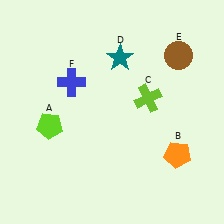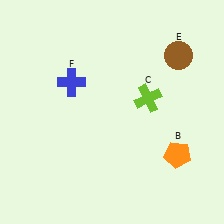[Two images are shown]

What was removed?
The lime pentagon (A), the teal star (D) were removed in Image 2.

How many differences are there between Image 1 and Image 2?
There are 2 differences between the two images.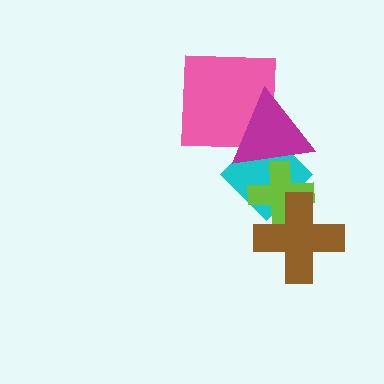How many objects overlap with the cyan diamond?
3 objects overlap with the cyan diamond.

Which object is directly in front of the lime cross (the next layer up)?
The brown cross is directly in front of the lime cross.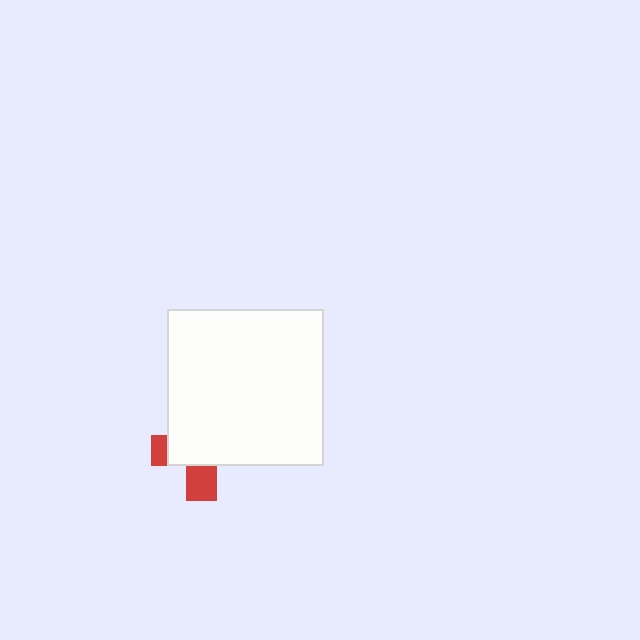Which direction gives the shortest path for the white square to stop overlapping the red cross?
Moving up gives the shortest separation.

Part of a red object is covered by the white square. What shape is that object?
It is a cross.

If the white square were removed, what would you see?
You would see the complete red cross.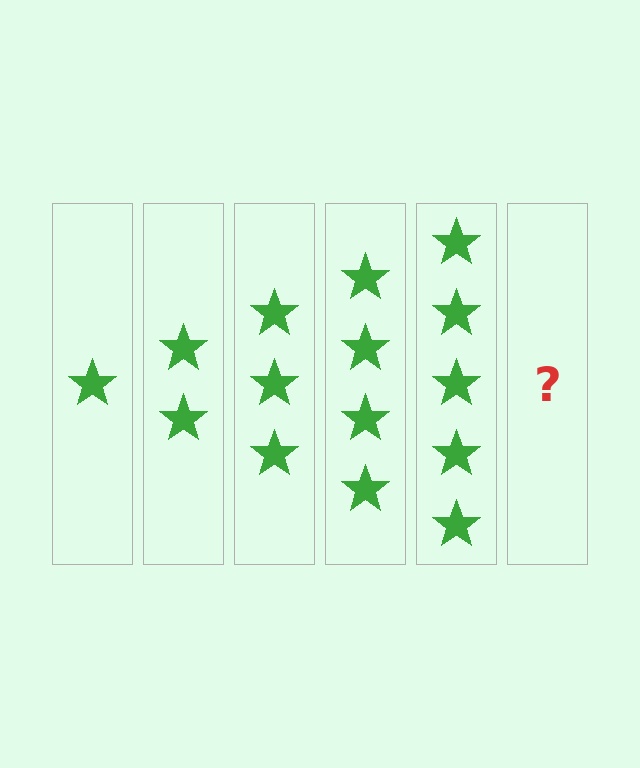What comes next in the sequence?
The next element should be 6 stars.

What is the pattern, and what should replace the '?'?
The pattern is that each step adds one more star. The '?' should be 6 stars.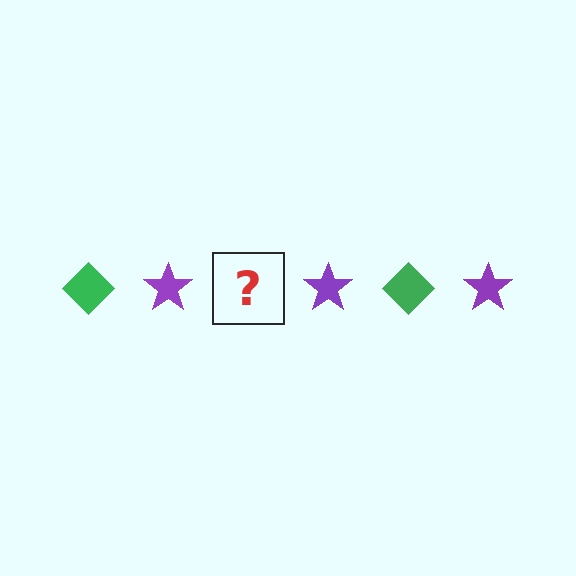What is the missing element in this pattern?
The missing element is a green diamond.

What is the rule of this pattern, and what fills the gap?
The rule is that the pattern alternates between green diamond and purple star. The gap should be filled with a green diamond.